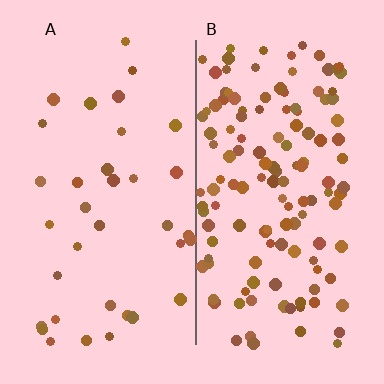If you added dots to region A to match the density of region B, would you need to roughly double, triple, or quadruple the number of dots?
Approximately quadruple.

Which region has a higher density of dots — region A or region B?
B (the right).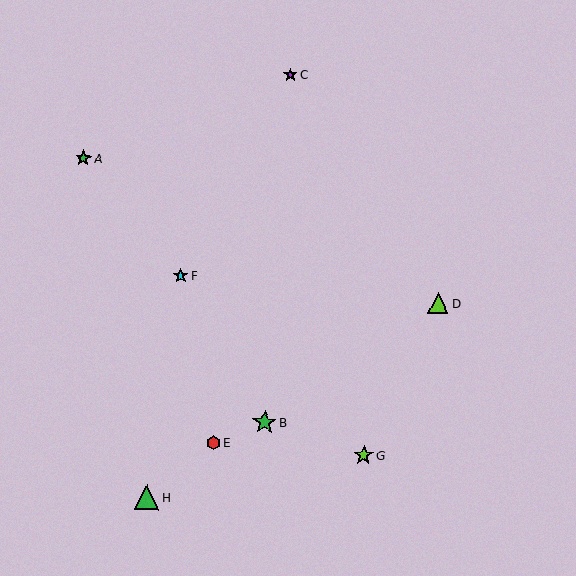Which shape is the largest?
The green triangle (labeled H) is the largest.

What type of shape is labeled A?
Shape A is a green star.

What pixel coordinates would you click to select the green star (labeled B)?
Click at (265, 423) to select the green star B.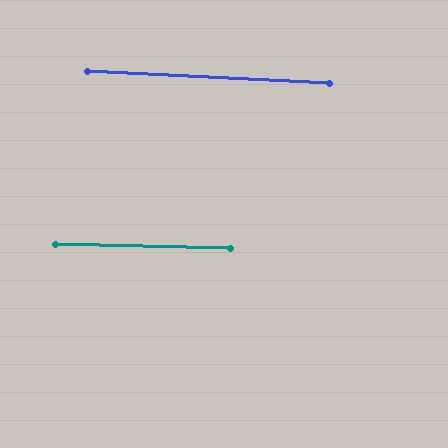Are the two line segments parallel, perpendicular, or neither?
Parallel — their directions differ by only 1.5°.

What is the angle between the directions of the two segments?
Approximately 2 degrees.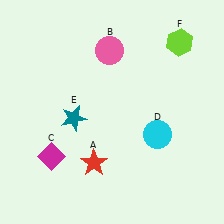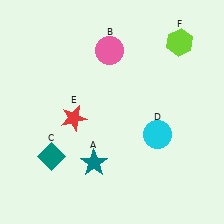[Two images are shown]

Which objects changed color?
A changed from red to teal. C changed from magenta to teal. E changed from teal to red.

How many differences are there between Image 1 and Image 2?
There are 3 differences between the two images.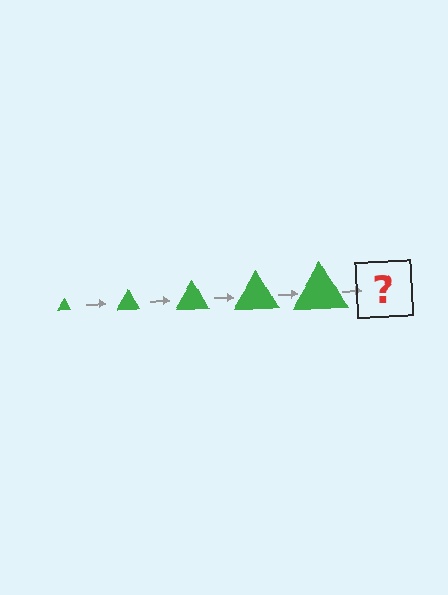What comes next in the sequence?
The next element should be a green triangle, larger than the previous one.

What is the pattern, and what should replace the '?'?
The pattern is that the triangle gets progressively larger each step. The '?' should be a green triangle, larger than the previous one.